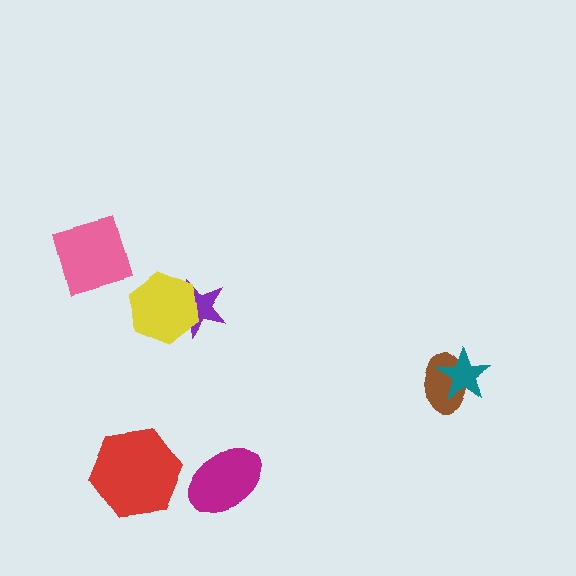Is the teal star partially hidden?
No, no other shape covers it.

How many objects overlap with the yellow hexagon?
1 object overlaps with the yellow hexagon.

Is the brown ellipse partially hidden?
Yes, it is partially covered by another shape.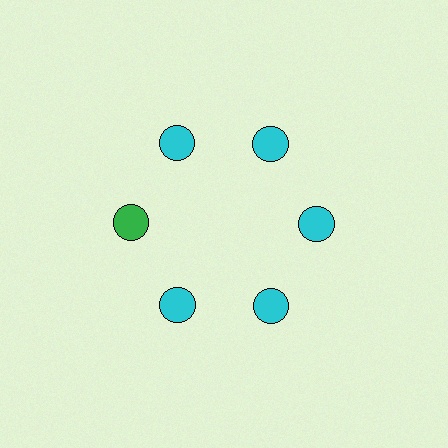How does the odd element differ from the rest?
It has a different color: green instead of cyan.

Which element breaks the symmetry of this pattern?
The green circle at roughly the 9 o'clock position breaks the symmetry. All other shapes are cyan circles.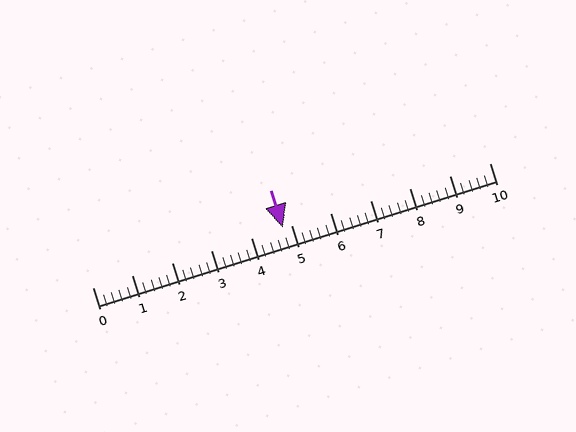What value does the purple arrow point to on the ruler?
The purple arrow points to approximately 4.8.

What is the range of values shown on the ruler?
The ruler shows values from 0 to 10.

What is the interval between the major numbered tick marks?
The major tick marks are spaced 1 units apart.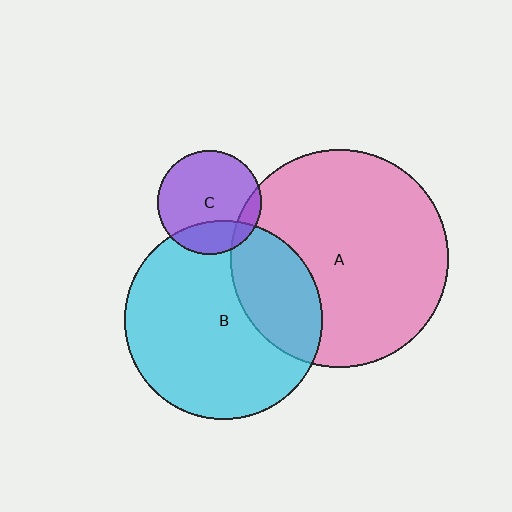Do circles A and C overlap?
Yes.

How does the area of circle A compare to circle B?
Approximately 1.2 times.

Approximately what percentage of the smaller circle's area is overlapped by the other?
Approximately 10%.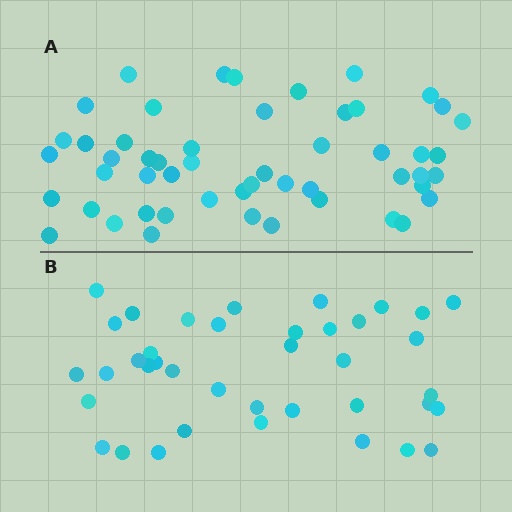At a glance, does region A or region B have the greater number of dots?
Region A (the top region) has more dots.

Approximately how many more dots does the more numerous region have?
Region A has approximately 15 more dots than region B.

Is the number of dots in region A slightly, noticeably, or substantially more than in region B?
Region A has noticeably more, but not dramatically so. The ratio is roughly 1.3 to 1.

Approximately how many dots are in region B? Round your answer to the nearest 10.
About 40 dots. (The exact count is 39, which rounds to 40.)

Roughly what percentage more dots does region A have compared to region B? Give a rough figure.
About 35% more.